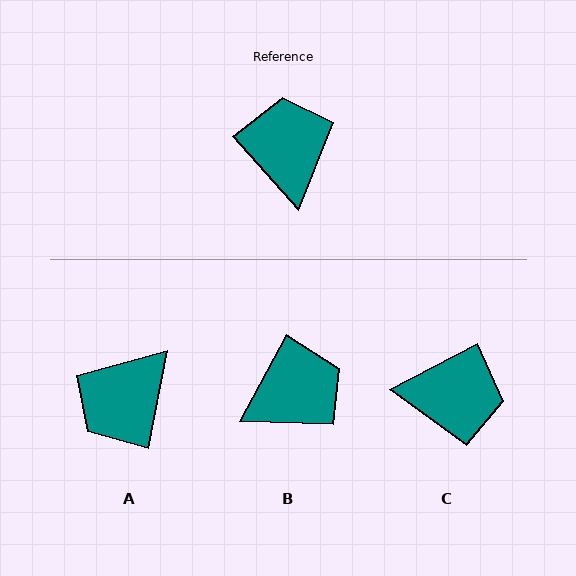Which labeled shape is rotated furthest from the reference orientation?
A, about 127 degrees away.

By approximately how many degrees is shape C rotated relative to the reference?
Approximately 104 degrees clockwise.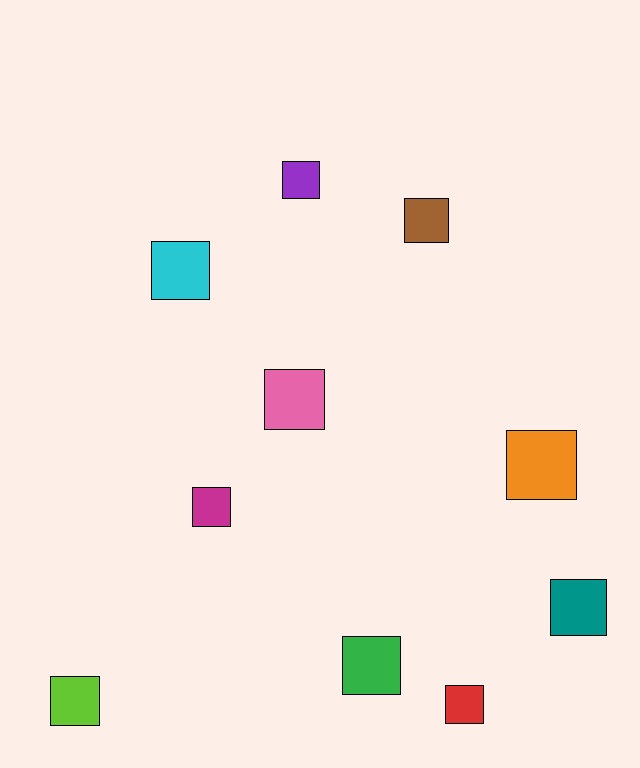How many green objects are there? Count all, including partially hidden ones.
There is 1 green object.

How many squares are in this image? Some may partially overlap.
There are 10 squares.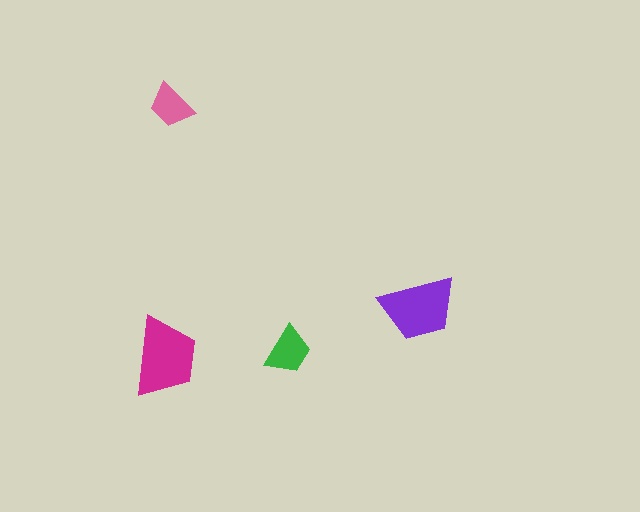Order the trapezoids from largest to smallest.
the magenta one, the purple one, the green one, the pink one.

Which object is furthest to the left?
The magenta trapezoid is leftmost.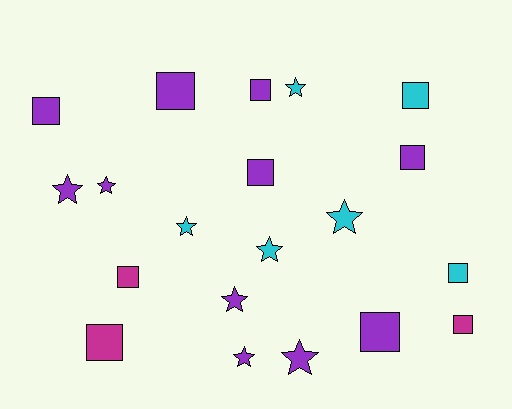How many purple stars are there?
There are 5 purple stars.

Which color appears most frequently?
Purple, with 11 objects.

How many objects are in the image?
There are 20 objects.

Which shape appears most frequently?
Square, with 11 objects.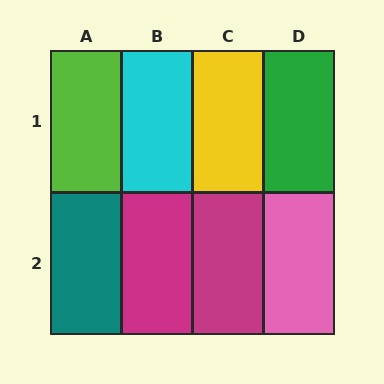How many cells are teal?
1 cell is teal.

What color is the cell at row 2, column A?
Teal.